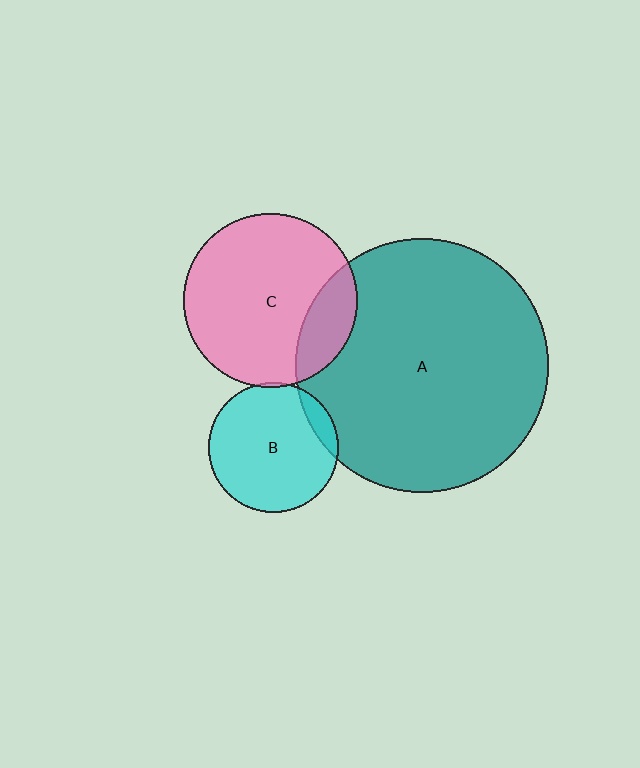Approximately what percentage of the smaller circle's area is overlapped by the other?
Approximately 5%.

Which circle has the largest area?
Circle A (teal).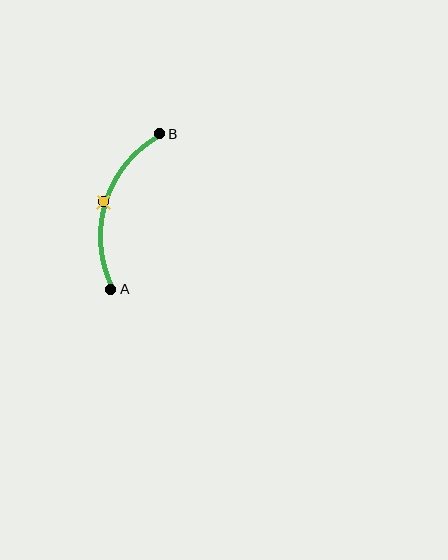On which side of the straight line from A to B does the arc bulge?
The arc bulges to the left of the straight line connecting A and B.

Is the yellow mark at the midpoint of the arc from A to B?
Yes. The yellow mark lies on the arc at equal arc-length from both A and B — it is the arc midpoint.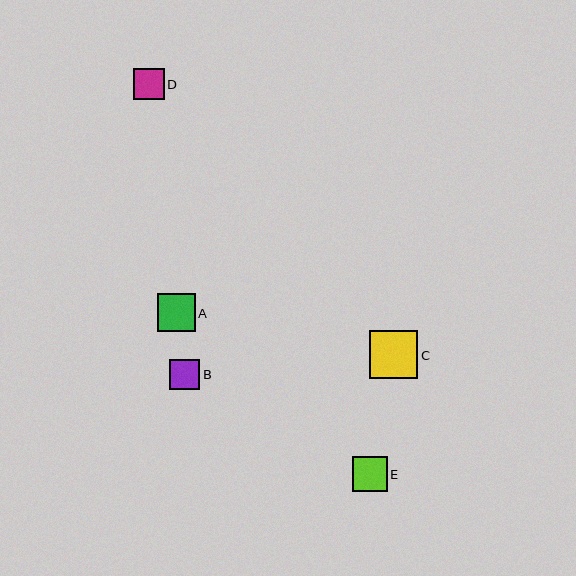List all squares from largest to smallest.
From largest to smallest: C, A, E, D, B.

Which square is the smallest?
Square B is the smallest with a size of approximately 30 pixels.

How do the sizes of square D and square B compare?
Square D and square B are approximately the same size.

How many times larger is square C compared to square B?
Square C is approximately 1.6 times the size of square B.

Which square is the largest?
Square C is the largest with a size of approximately 48 pixels.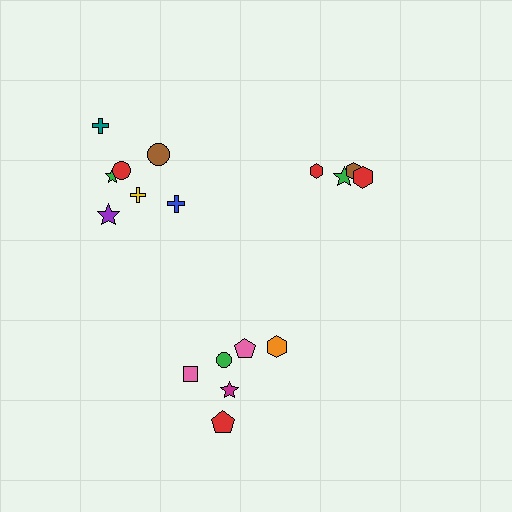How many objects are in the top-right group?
There are 4 objects.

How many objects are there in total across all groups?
There are 17 objects.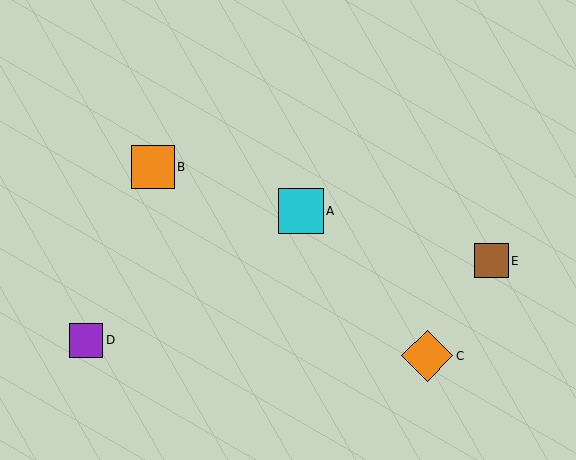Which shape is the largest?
The orange diamond (labeled C) is the largest.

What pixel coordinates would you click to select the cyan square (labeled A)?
Click at (301, 211) to select the cyan square A.